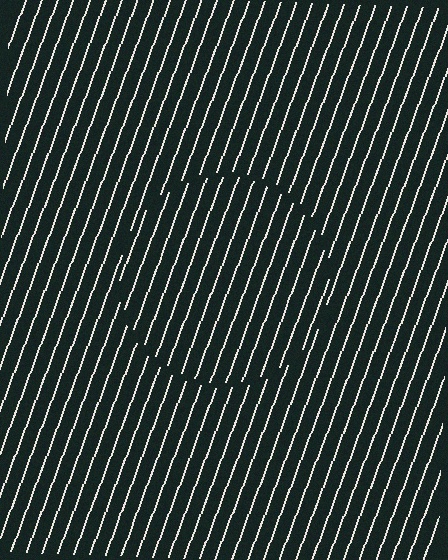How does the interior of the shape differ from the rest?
The interior of the shape contains the same grating, shifted by half a period — the contour is defined by the phase discontinuity where line-ends from the inner and outer gratings abut.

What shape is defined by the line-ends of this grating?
An illusory circle. The interior of the shape contains the same grating, shifted by half a period — the contour is defined by the phase discontinuity where line-ends from the inner and outer gratings abut.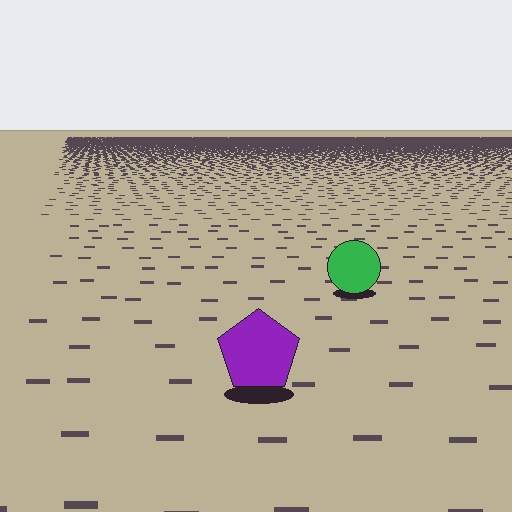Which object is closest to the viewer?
The purple pentagon is closest. The texture marks near it are larger and more spread out.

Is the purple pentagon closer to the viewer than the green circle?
Yes. The purple pentagon is closer — you can tell from the texture gradient: the ground texture is coarser near it.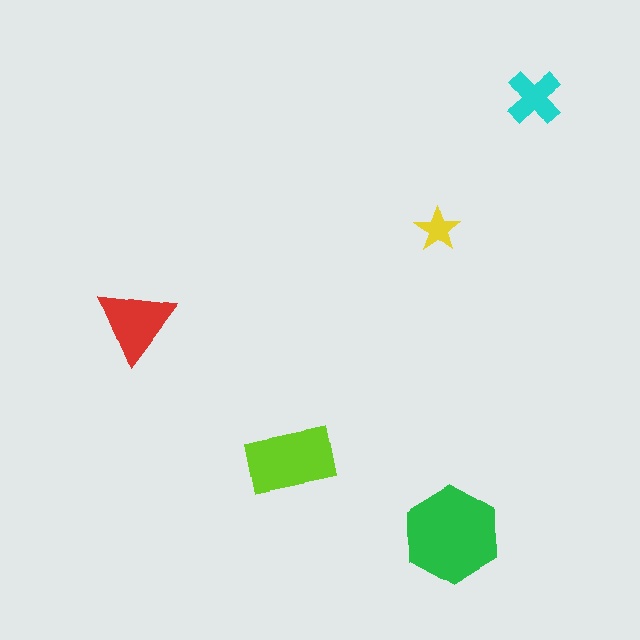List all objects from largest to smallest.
The green hexagon, the lime rectangle, the red triangle, the cyan cross, the yellow star.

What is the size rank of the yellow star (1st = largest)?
5th.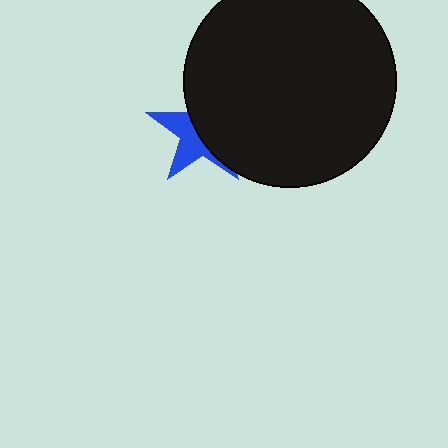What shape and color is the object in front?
The object in front is a black circle.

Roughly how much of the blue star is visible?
A small part of it is visible (roughly 41%).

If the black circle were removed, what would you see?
You would see the complete blue star.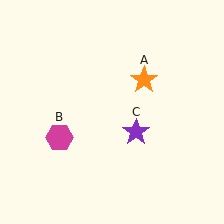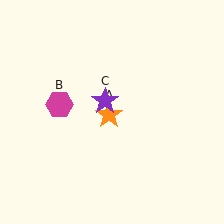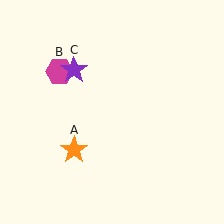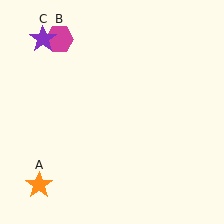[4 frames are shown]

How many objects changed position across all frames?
3 objects changed position: orange star (object A), magenta hexagon (object B), purple star (object C).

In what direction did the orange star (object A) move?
The orange star (object A) moved down and to the left.